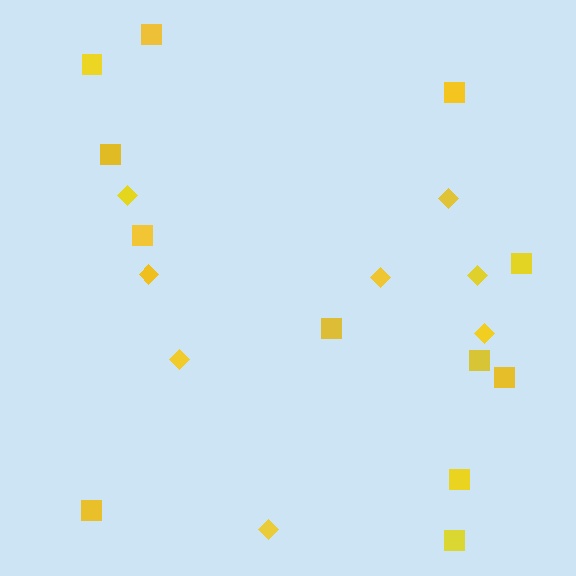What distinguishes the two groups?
There are 2 groups: one group of diamonds (8) and one group of squares (12).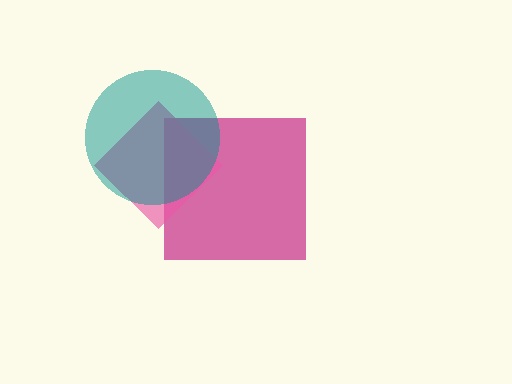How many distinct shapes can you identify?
There are 3 distinct shapes: a magenta square, a pink diamond, a teal circle.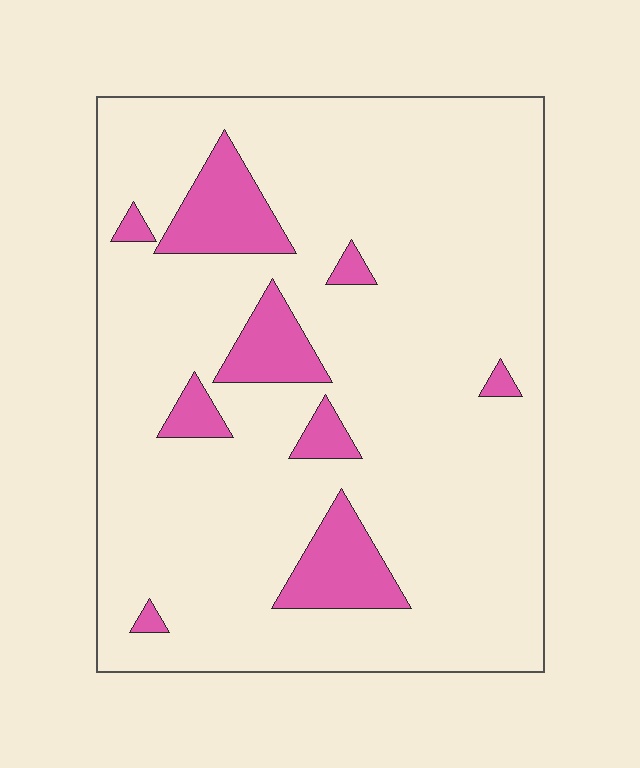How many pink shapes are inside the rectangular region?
9.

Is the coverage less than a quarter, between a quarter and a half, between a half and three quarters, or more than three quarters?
Less than a quarter.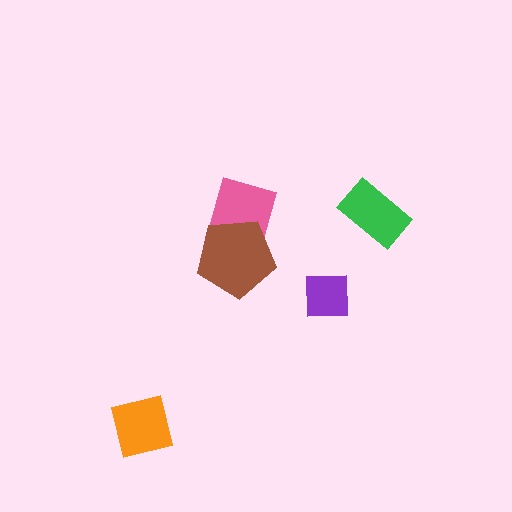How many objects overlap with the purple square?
0 objects overlap with the purple square.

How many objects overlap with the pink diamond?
1 object overlaps with the pink diamond.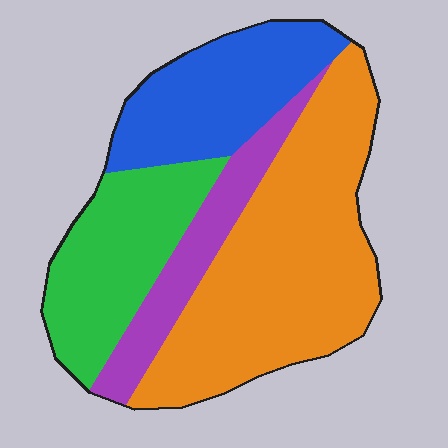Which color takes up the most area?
Orange, at roughly 45%.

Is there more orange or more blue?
Orange.